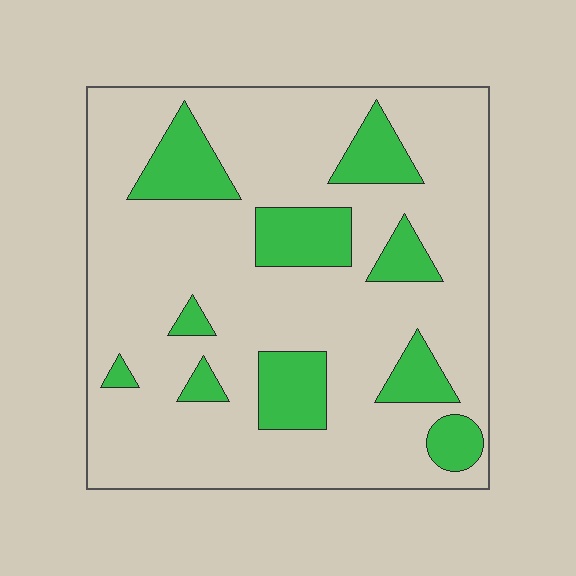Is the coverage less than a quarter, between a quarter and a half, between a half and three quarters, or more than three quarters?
Less than a quarter.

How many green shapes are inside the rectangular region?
10.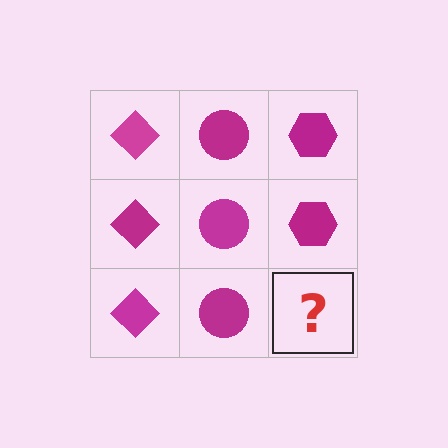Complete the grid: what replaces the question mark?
The question mark should be replaced with a magenta hexagon.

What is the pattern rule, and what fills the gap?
The rule is that each column has a consistent shape. The gap should be filled with a magenta hexagon.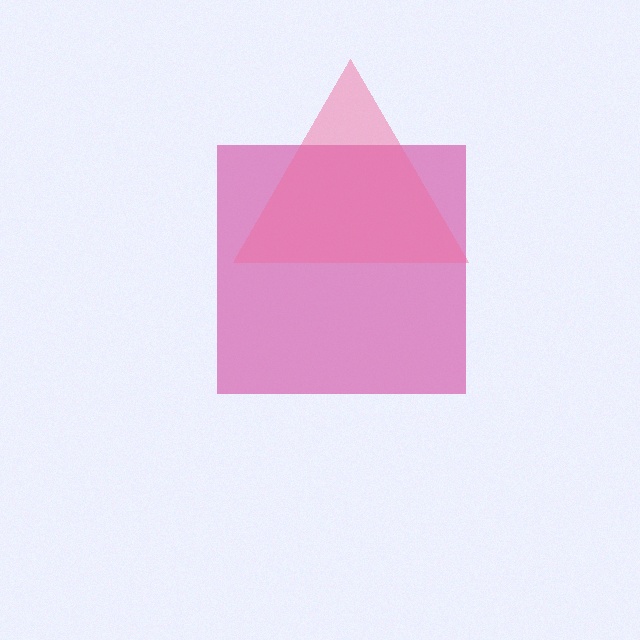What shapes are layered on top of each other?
The layered shapes are: a magenta square, a pink triangle.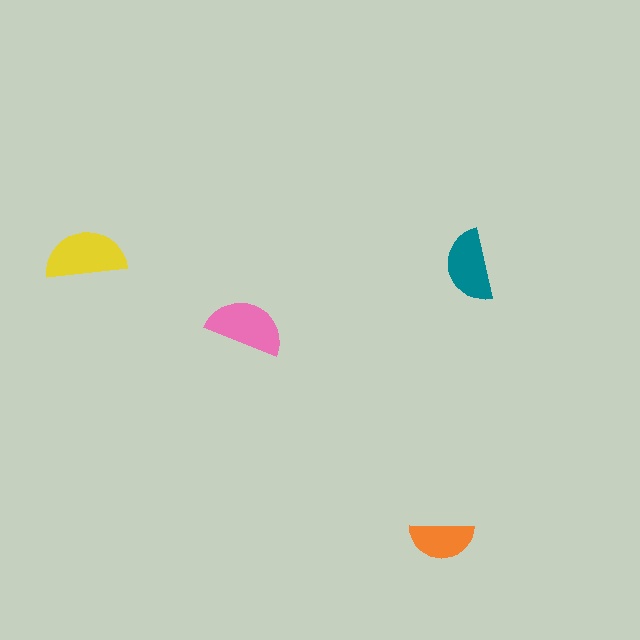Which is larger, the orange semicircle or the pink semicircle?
The pink one.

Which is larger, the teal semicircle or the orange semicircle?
The teal one.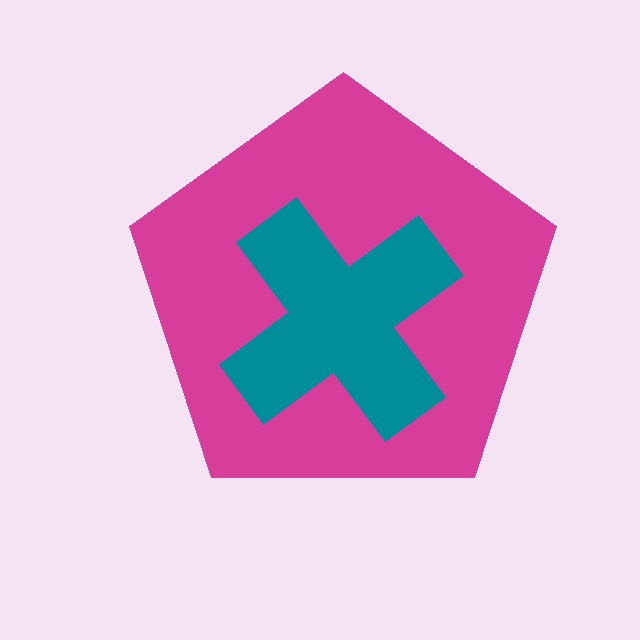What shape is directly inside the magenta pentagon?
The teal cross.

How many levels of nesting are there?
2.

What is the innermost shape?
The teal cross.